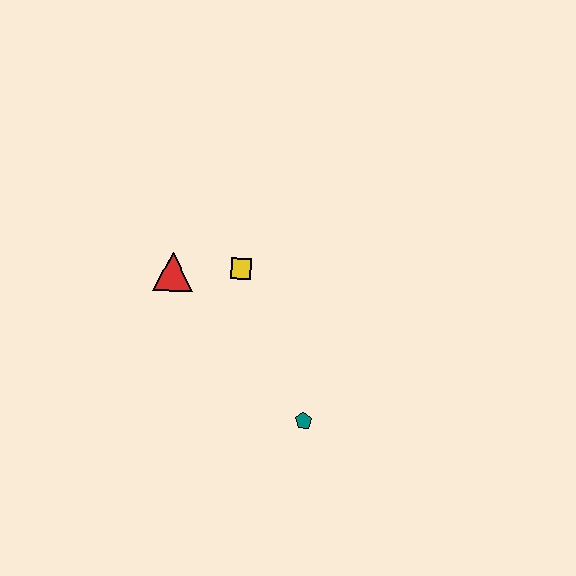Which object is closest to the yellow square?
The red triangle is closest to the yellow square.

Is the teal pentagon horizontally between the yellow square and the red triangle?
No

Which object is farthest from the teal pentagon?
The red triangle is farthest from the teal pentagon.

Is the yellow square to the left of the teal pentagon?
Yes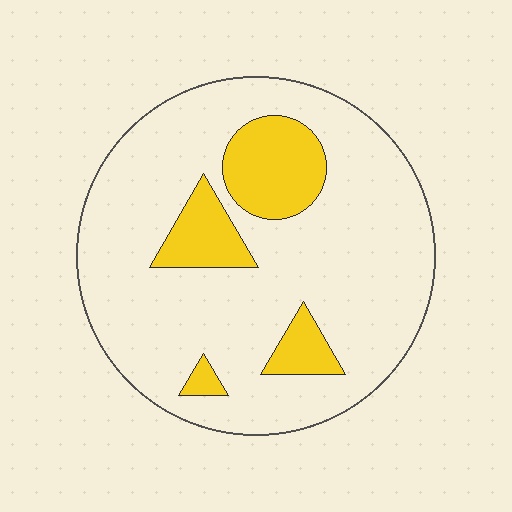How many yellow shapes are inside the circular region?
4.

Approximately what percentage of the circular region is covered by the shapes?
Approximately 20%.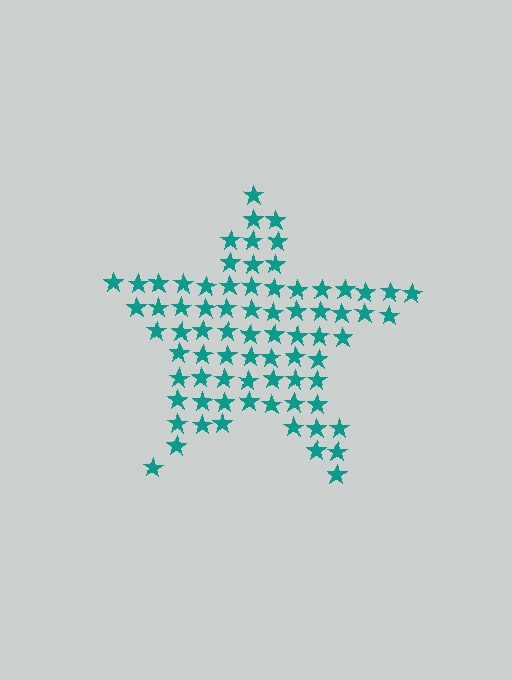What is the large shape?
The large shape is a star.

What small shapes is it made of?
It is made of small stars.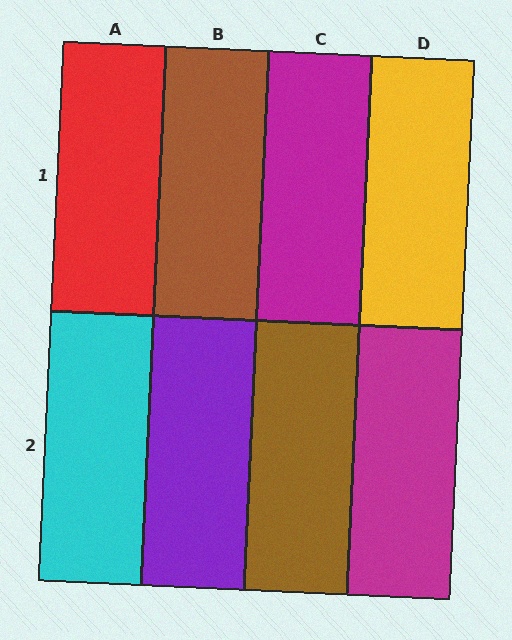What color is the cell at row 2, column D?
Magenta.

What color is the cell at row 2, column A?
Cyan.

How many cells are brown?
2 cells are brown.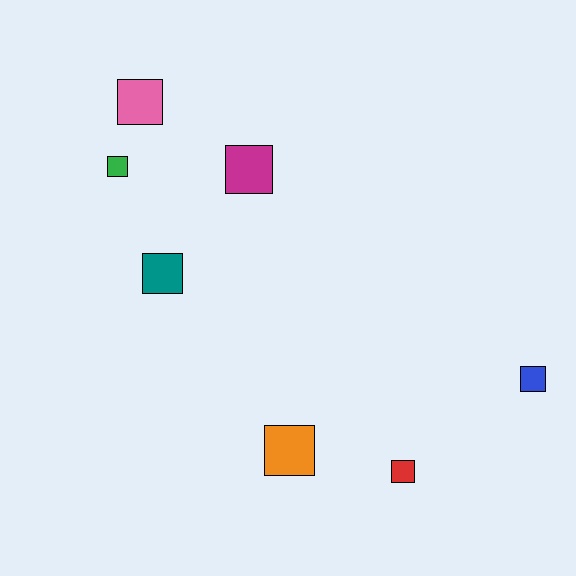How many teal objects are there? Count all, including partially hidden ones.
There is 1 teal object.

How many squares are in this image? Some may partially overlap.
There are 7 squares.